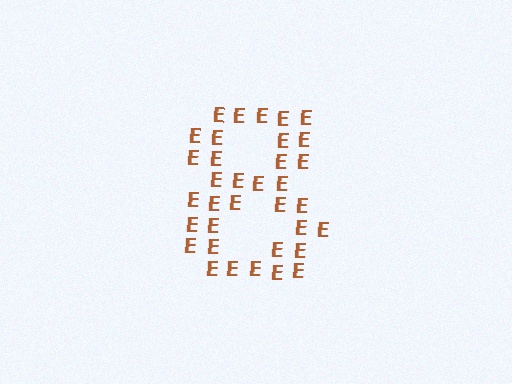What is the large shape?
The large shape is the digit 8.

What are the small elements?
The small elements are letter E's.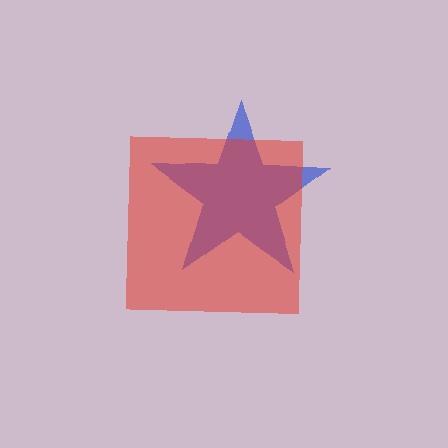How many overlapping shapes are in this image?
There are 2 overlapping shapes in the image.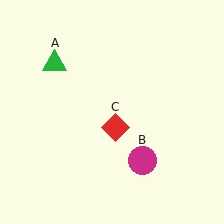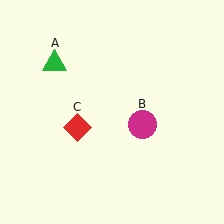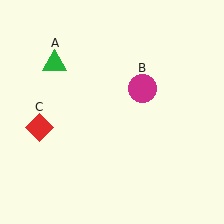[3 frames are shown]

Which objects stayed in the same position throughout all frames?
Green triangle (object A) remained stationary.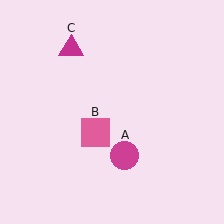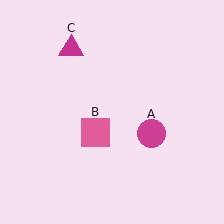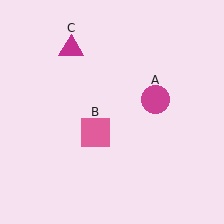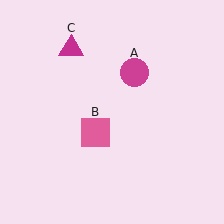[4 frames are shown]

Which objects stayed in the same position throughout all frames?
Pink square (object B) and magenta triangle (object C) remained stationary.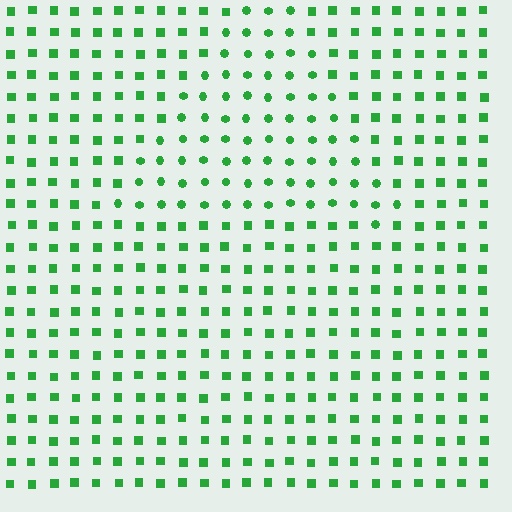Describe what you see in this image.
The image is filled with small green elements arranged in a uniform grid. A triangle-shaped region contains circles, while the surrounding area contains squares. The boundary is defined purely by the change in element shape.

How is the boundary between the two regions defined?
The boundary is defined by a change in element shape: circles inside vs. squares outside. All elements share the same color and spacing.